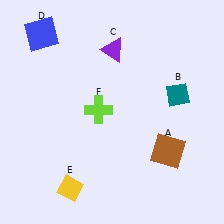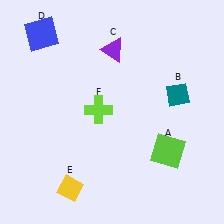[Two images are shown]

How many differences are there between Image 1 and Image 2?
There is 1 difference between the two images.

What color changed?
The square (A) changed from brown in Image 1 to lime in Image 2.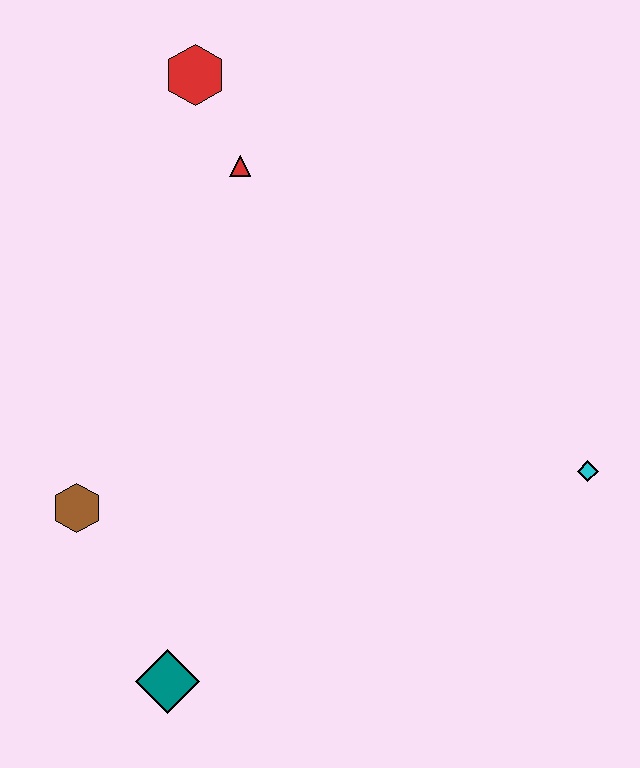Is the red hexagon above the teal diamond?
Yes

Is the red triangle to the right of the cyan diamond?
No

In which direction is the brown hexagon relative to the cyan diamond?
The brown hexagon is to the left of the cyan diamond.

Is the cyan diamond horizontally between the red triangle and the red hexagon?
No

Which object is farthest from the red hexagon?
The teal diamond is farthest from the red hexagon.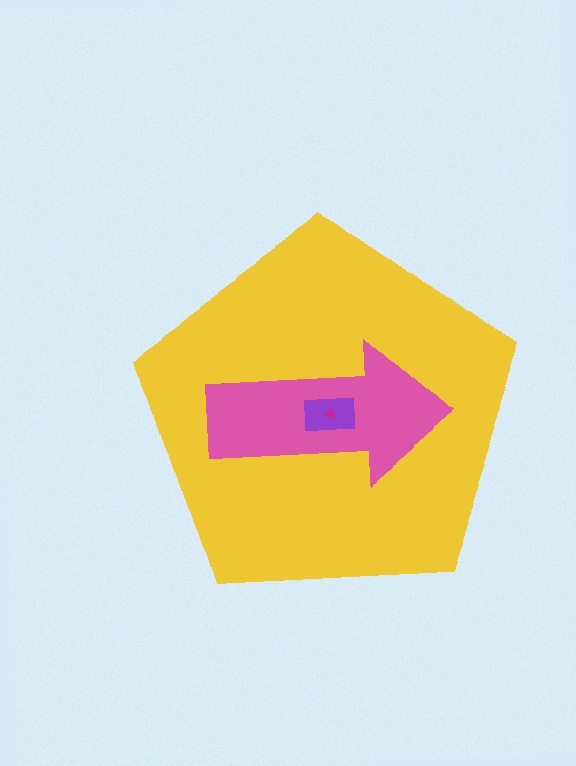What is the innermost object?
The magenta triangle.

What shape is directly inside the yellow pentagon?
The pink arrow.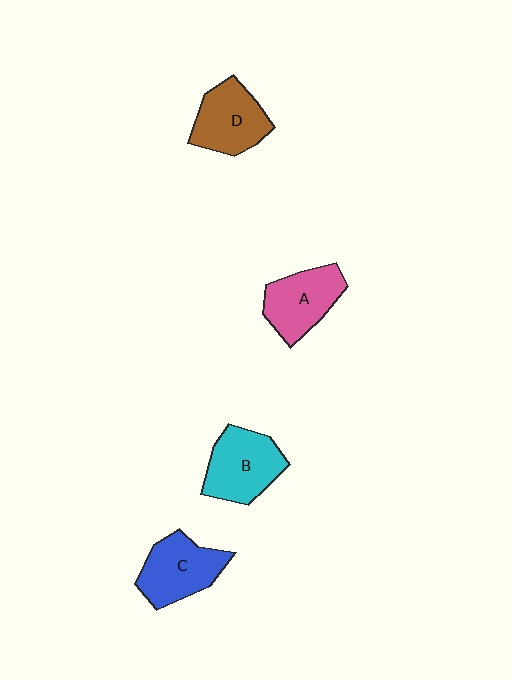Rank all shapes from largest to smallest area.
From largest to smallest: B (cyan), C (blue), D (brown), A (pink).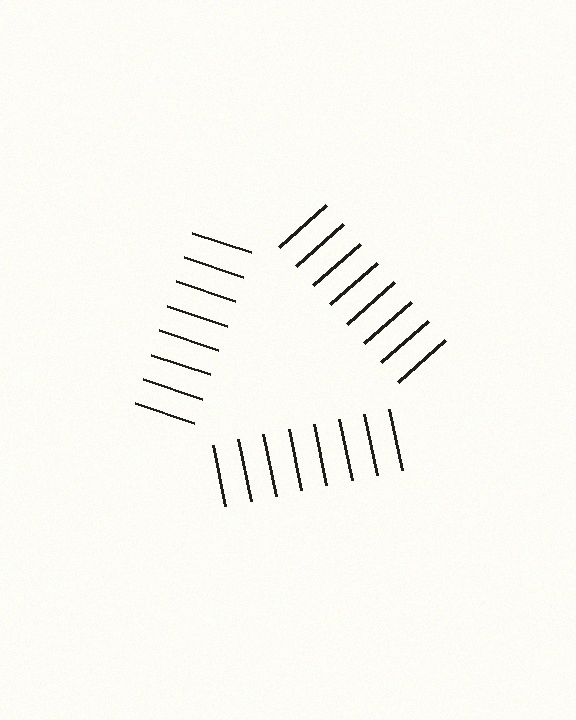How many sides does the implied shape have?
3 sides — the line-ends trace a triangle.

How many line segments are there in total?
24 — 8 along each of the 3 edges.